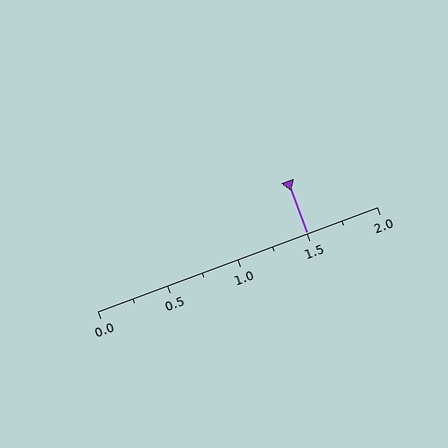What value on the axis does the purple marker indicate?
The marker indicates approximately 1.5.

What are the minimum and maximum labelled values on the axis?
The axis runs from 0.0 to 2.0.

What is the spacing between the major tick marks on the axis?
The major ticks are spaced 0.5 apart.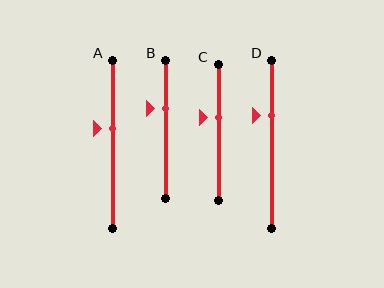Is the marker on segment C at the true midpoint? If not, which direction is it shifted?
No, the marker on segment C is shifted upward by about 11% of the segment length.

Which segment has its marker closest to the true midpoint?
Segment A has its marker closest to the true midpoint.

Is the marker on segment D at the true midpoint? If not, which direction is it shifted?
No, the marker on segment D is shifted upward by about 17% of the segment length.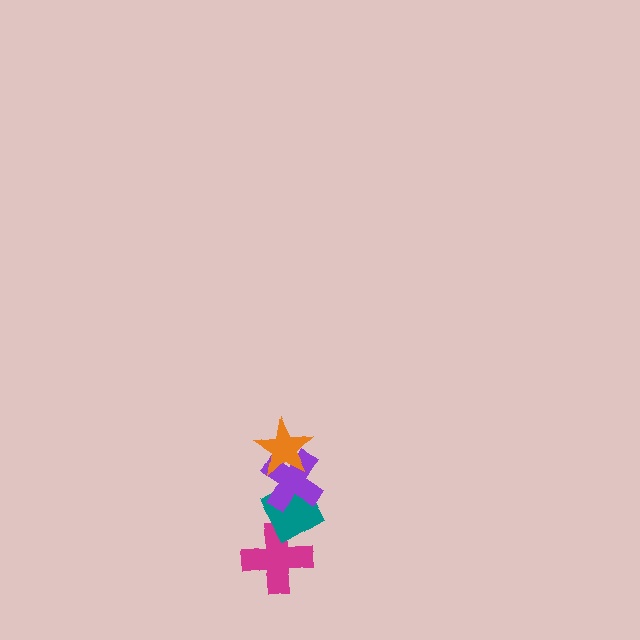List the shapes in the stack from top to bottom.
From top to bottom: the orange star, the purple cross, the teal diamond, the magenta cross.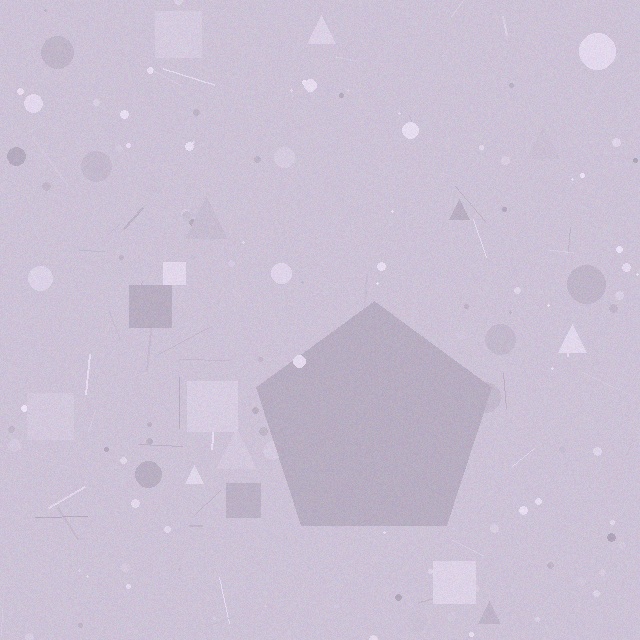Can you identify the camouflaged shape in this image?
The camouflaged shape is a pentagon.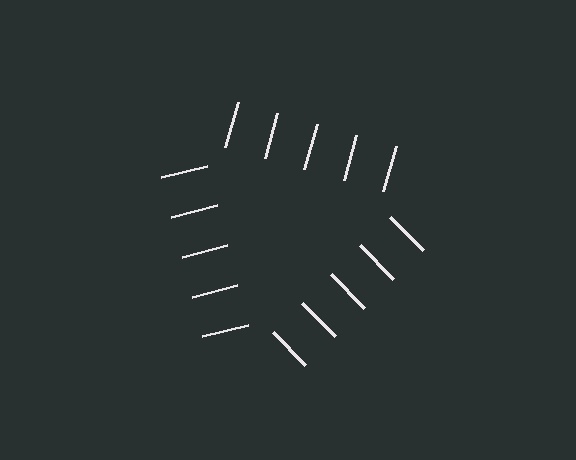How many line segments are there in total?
15 — 5 along each of the 3 edges.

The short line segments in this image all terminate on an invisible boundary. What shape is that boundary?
An illusory triangle — the line segments terminate on its edges but no continuous stroke is drawn.